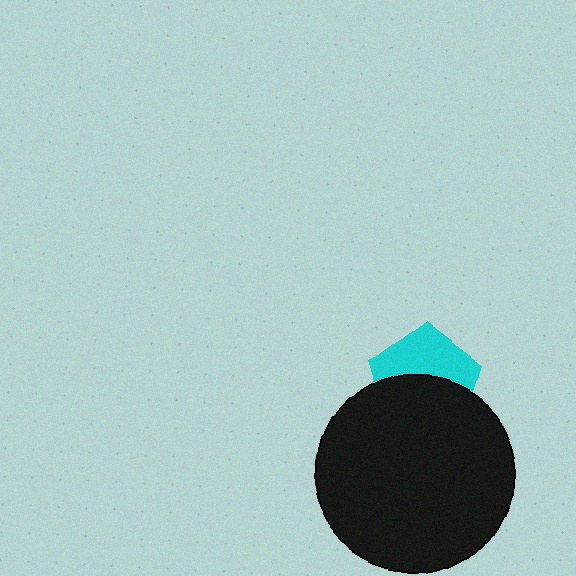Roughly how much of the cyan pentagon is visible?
About half of it is visible (roughly 47%).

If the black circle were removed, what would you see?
You would see the complete cyan pentagon.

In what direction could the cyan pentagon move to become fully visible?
The cyan pentagon could move up. That would shift it out from behind the black circle entirely.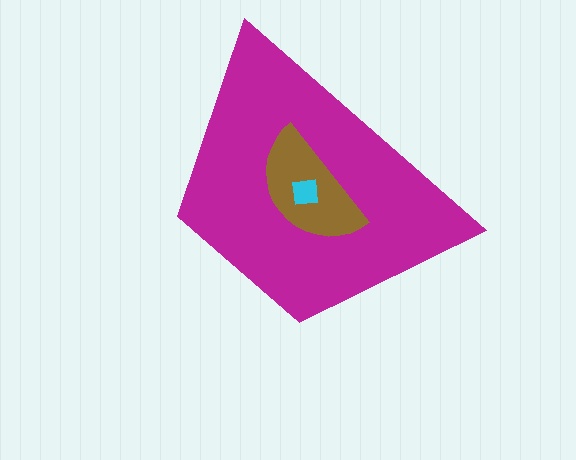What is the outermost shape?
The magenta trapezoid.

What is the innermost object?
The cyan square.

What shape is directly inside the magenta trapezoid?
The brown semicircle.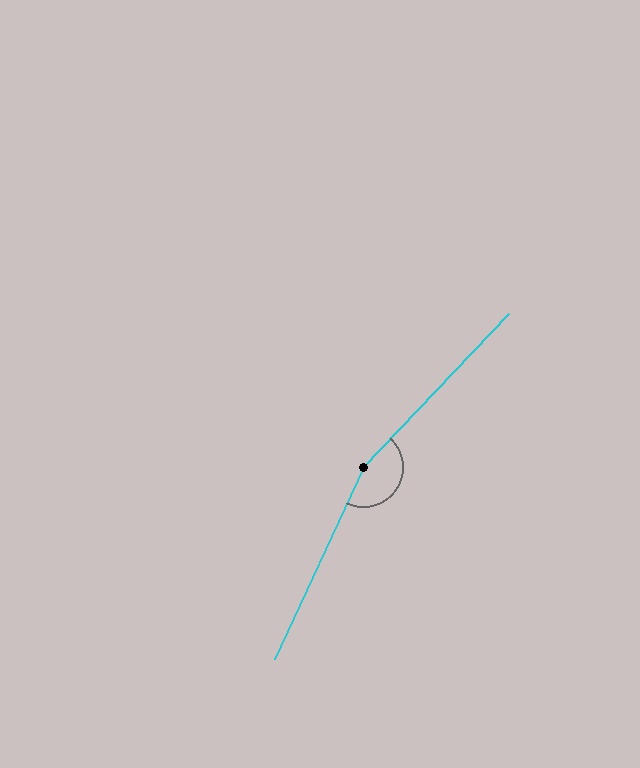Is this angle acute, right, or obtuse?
It is obtuse.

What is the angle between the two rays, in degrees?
Approximately 161 degrees.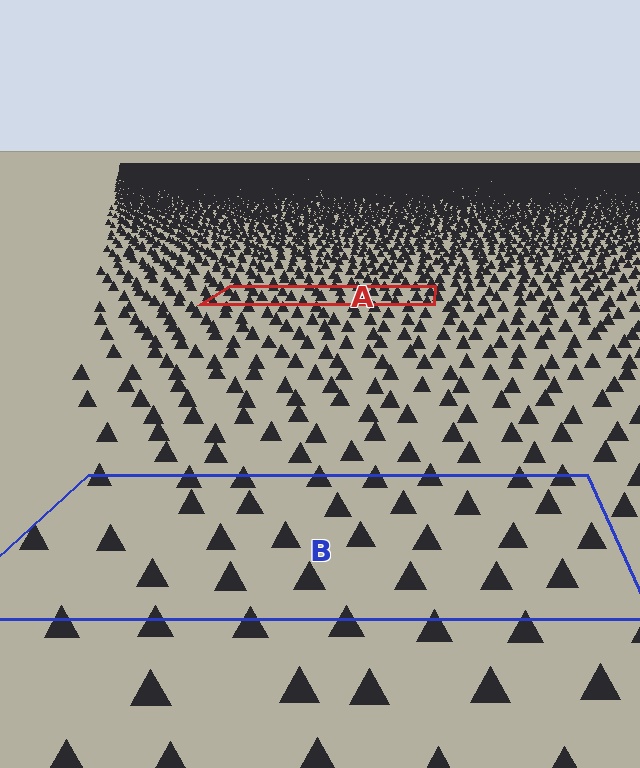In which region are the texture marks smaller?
The texture marks are smaller in region A, because it is farther away.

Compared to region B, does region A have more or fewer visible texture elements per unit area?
Region A has more texture elements per unit area — they are packed more densely because it is farther away.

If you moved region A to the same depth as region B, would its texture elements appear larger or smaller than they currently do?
They would appear larger. At a closer depth, the same texture elements are projected at a bigger on-screen size.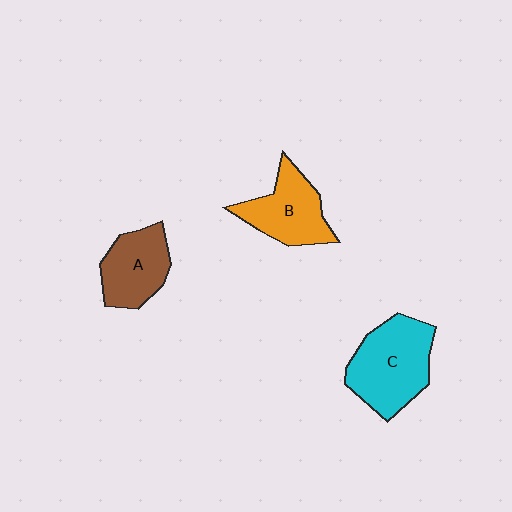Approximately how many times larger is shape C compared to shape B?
Approximately 1.3 times.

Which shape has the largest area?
Shape C (cyan).